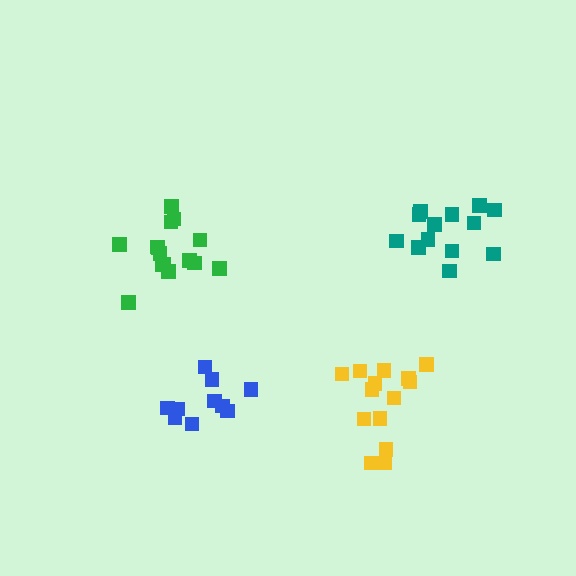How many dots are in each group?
Group 1: 13 dots, Group 2: 10 dots, Group 3: 15 dots, Group 4: 14 dots (52 total).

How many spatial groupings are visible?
There are 4 spatial groupings.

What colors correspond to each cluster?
The clusters are colored: teal, blue, green, yellow.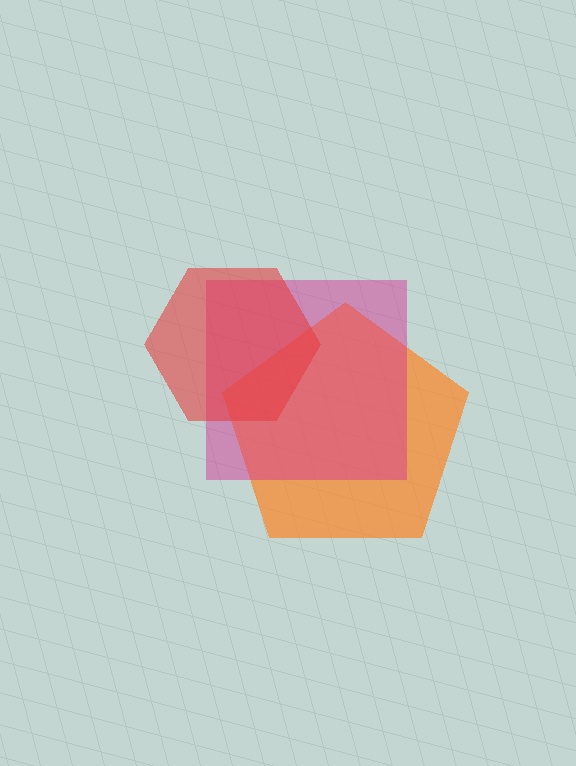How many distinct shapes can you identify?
There are 3 distinct shapes: an orange pentagon, a magenta square, a red hexagon.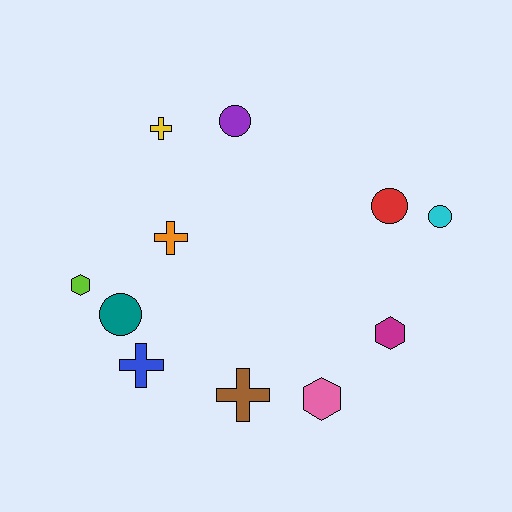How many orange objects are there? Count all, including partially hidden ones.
There is 1 orange object.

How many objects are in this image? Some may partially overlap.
There are 11 objects.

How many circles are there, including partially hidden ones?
There are 4 circles.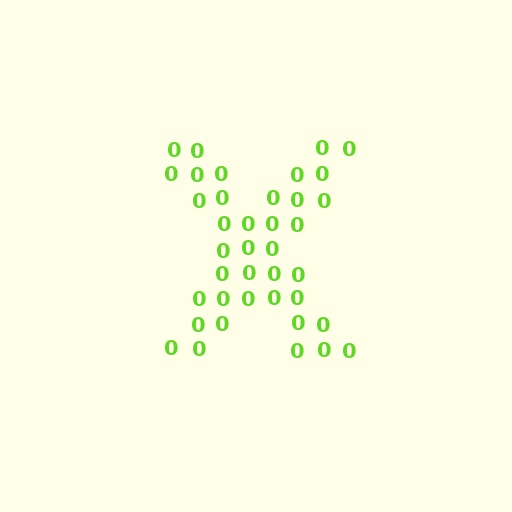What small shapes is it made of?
It is made of small digit 0's.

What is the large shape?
The large shape is the letter X.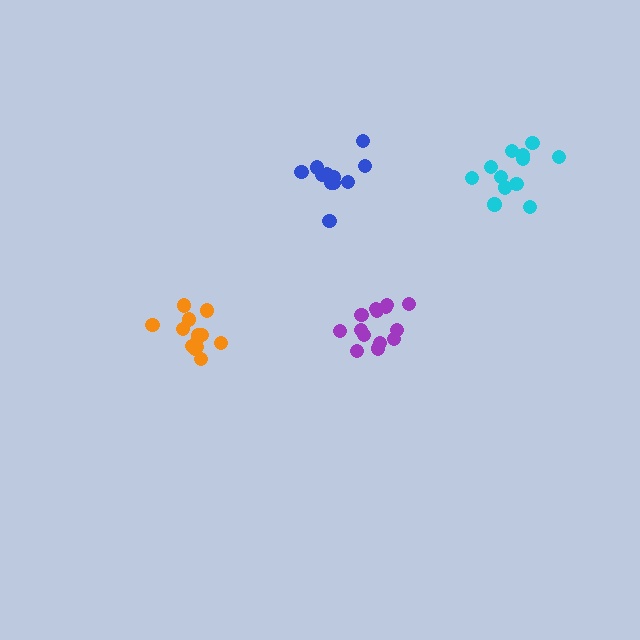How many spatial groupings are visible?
There are 4 spatial groupings.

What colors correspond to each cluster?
The clusters are colored: cyan, blue, purple, orange.